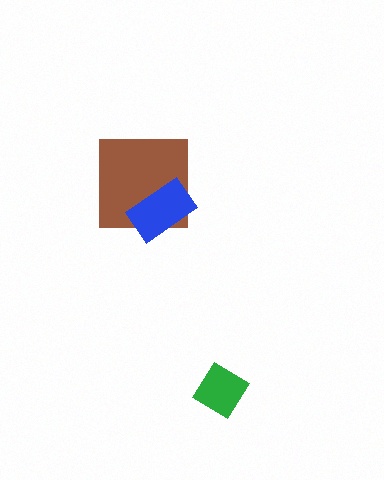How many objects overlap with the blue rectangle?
1 object overlaps with the blue rectangle.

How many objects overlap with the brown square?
1 object overlaps with the brown square.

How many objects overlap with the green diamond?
0 objects overlap with the green diamond.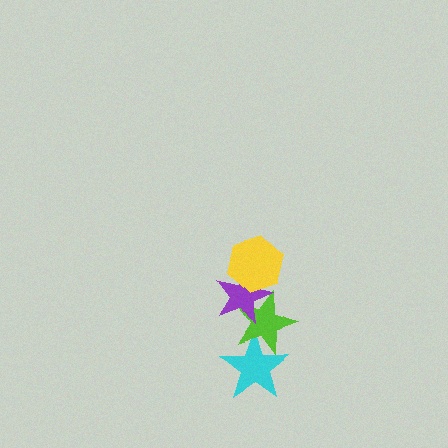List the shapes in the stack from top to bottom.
From top to bottom: the yellow hexagon, the purple star, the lime star, the cyan star.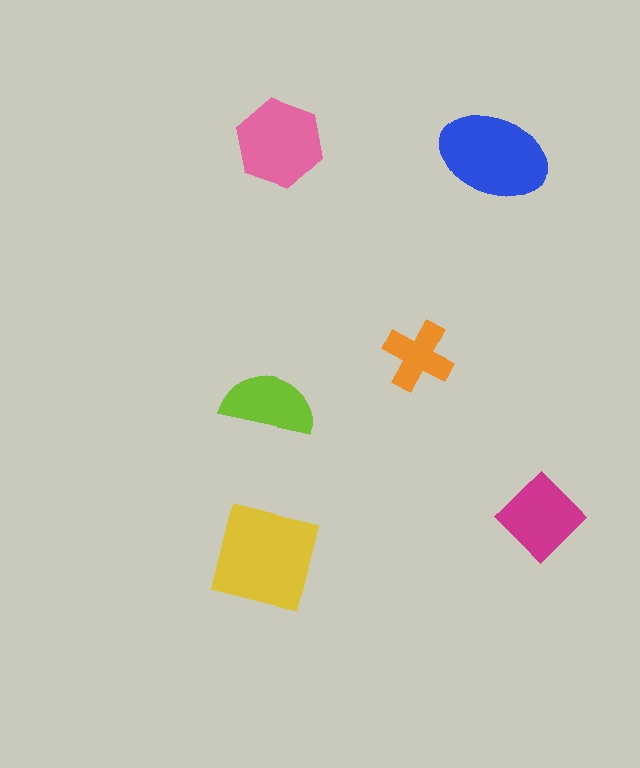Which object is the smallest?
The orange cross.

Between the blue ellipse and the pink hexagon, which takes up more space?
The blue ellipse.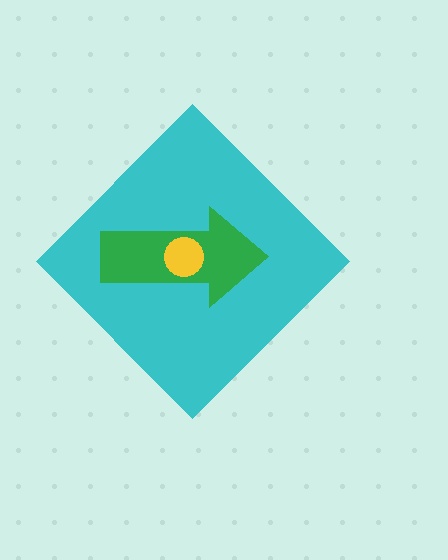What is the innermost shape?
The yellow circle.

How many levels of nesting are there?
3.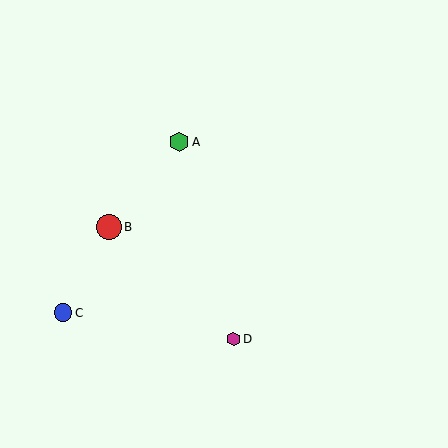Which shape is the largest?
The red circle (labeled B) is the largest.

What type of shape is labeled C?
Shape C is a blue circle.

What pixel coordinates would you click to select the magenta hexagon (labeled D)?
Click at (233, 339) to select the magenta hexagon D.